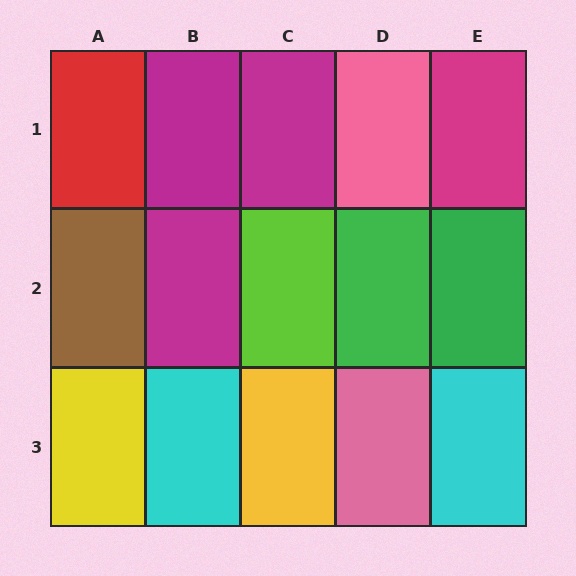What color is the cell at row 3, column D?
Pink.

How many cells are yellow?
2 cells are yellow.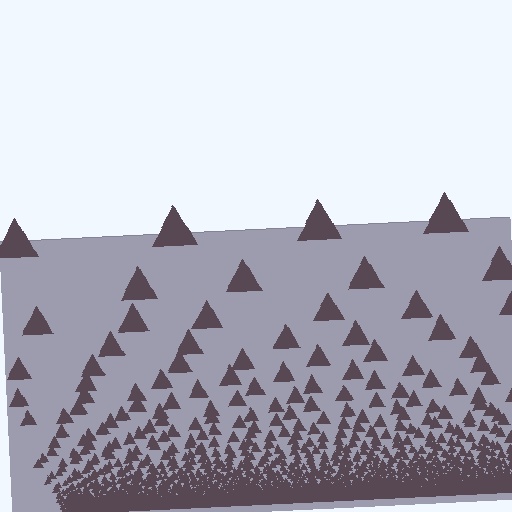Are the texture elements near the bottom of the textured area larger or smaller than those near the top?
Smaller. The gradient is inverted — elements near the bottom are smaller and denser.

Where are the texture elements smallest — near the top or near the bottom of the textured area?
Near the bottom.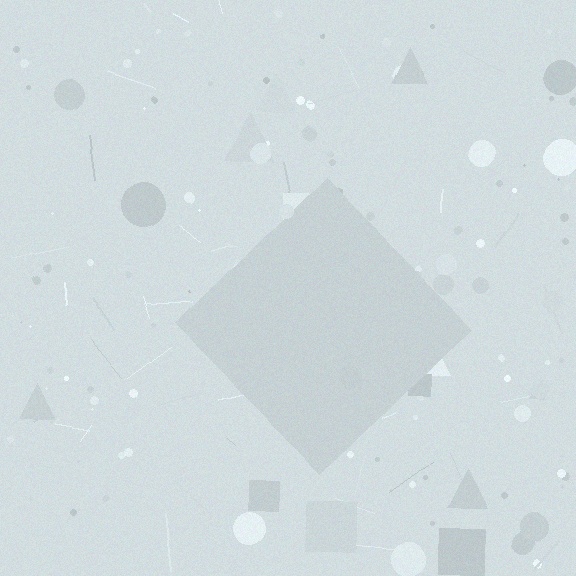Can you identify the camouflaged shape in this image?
The camouflaged shape is a diamond.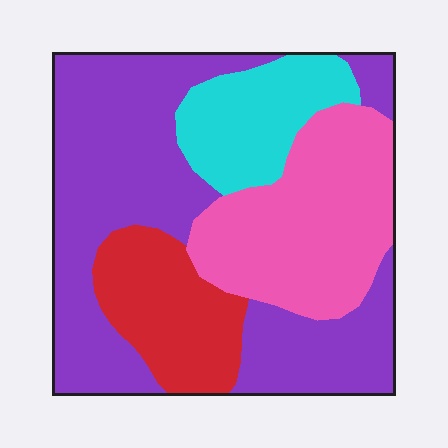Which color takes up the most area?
Purple, at roughly 45%.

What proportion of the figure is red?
Red covers about 15% of the figure.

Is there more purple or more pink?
Purple.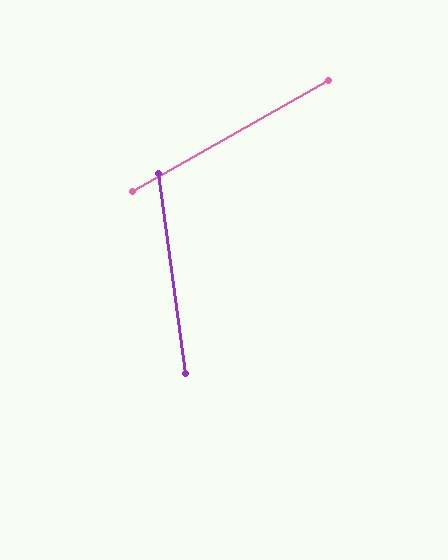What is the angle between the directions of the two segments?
Approximately 68 degrees.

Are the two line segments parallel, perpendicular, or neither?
Neither parallel nor perpendicular — they differ by about 68°.